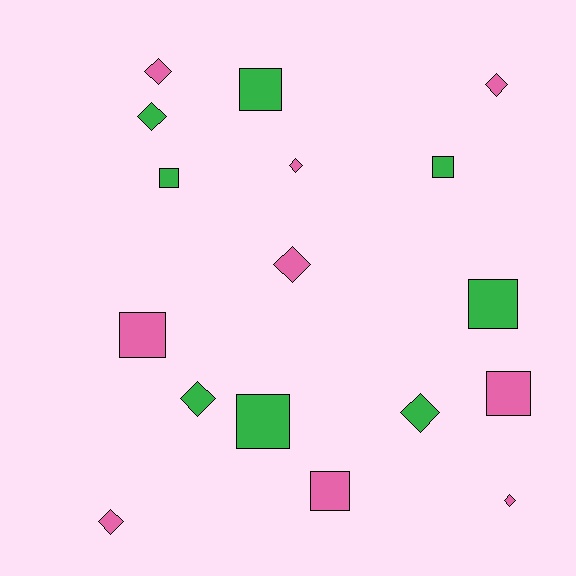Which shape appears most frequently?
Diamond, with 9 objects.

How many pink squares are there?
There are 3 pink squares.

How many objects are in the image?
There are 17 objects.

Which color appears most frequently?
Pink, with 9 objects.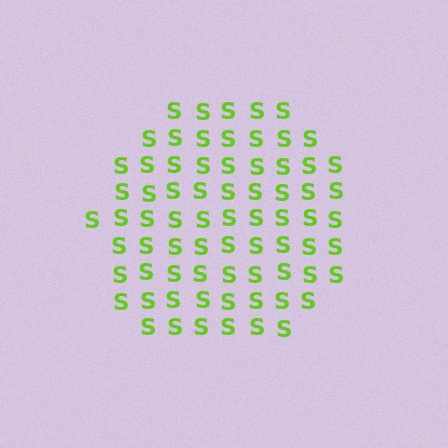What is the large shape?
The large shape is a circle.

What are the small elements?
The small elements are letter S's.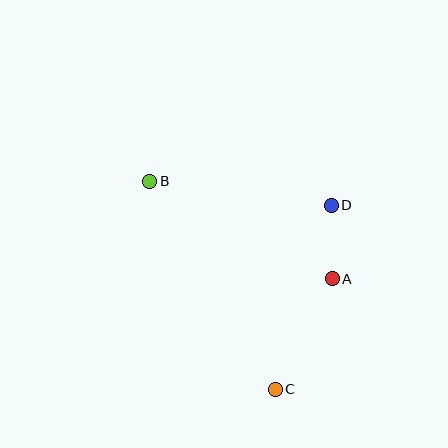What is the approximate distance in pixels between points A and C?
The distance between A and C is approximately 124 pixels.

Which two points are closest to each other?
Points A and D are closest to each other.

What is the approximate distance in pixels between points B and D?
The distance between B and D is approximately 183 pixels.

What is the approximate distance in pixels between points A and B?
The distance between A and B is approximately 207 pixels.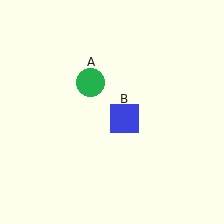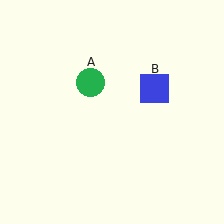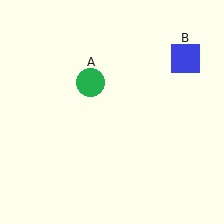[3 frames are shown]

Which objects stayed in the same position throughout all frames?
Green circle (object A) remained stationary.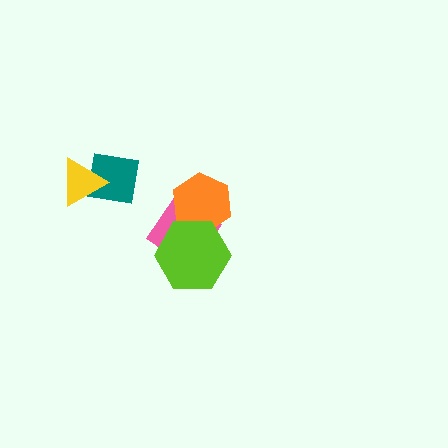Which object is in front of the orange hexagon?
The lime hexagon is in front of the orange hexagon.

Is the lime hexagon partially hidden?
No, no other shape covers it.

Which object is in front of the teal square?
The yellow triangle is in front of the teal square.